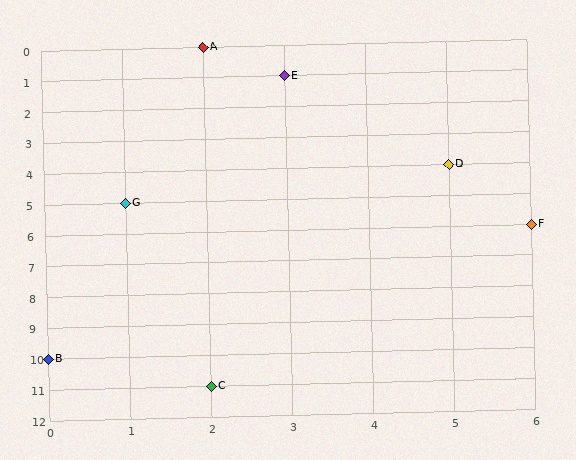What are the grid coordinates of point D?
Point D is at grid coordinates (5, 4).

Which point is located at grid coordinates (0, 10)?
Point B is at (0, 10).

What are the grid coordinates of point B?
Point B is at grid coordinates (0, 10).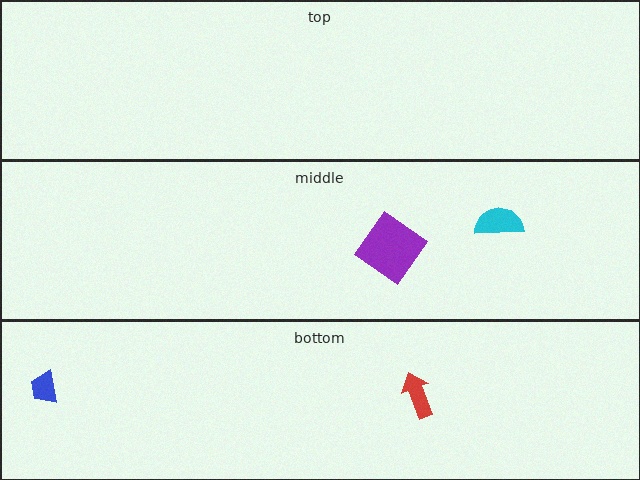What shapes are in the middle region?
The purple diamond, the cyan semicircle.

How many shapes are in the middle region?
2.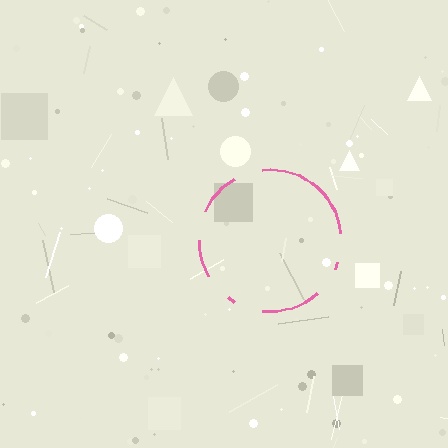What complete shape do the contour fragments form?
The contour fragments form a circle.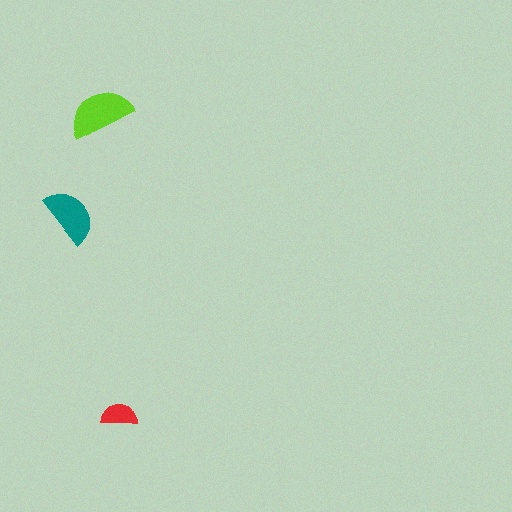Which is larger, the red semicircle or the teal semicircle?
The teal one.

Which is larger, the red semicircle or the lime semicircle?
The lime one.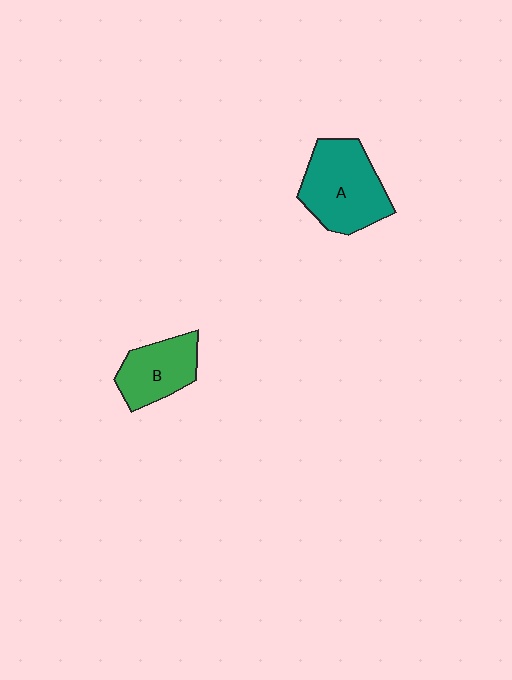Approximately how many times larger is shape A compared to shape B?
Approximately 1.5 times.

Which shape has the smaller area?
Shape B (green).